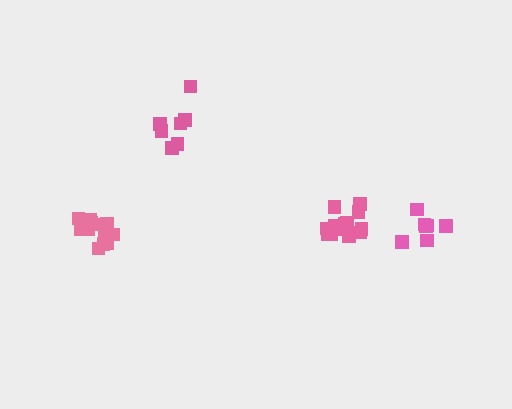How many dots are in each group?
Group 1: 7 dots, Group 2: 13 dots, Group 3: 7 dots, Group 4: 12 dots (39 total).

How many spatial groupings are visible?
There are 4 spatial groupings.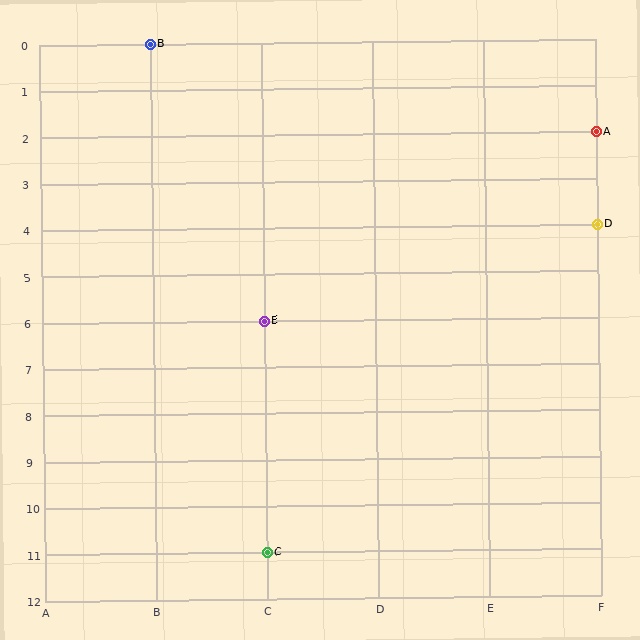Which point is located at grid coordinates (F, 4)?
Point D is at (F, 4).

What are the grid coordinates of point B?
Point B is at grid coordinates (B, 0).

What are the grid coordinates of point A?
Point A is at grid coordinates (F, 2).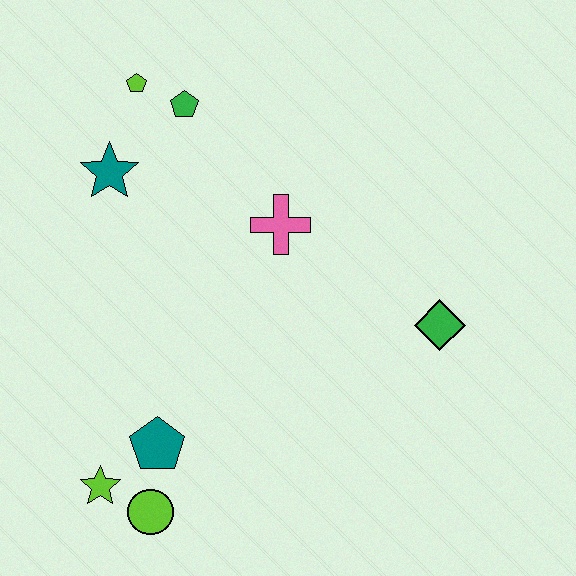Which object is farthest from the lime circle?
The lime pentagon is farthest from the lime circle.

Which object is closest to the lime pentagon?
The green pentagon is closest to the lime pentagon.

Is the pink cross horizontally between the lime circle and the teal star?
No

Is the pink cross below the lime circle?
No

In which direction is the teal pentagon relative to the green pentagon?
The teal pentagon is below the green pentagon.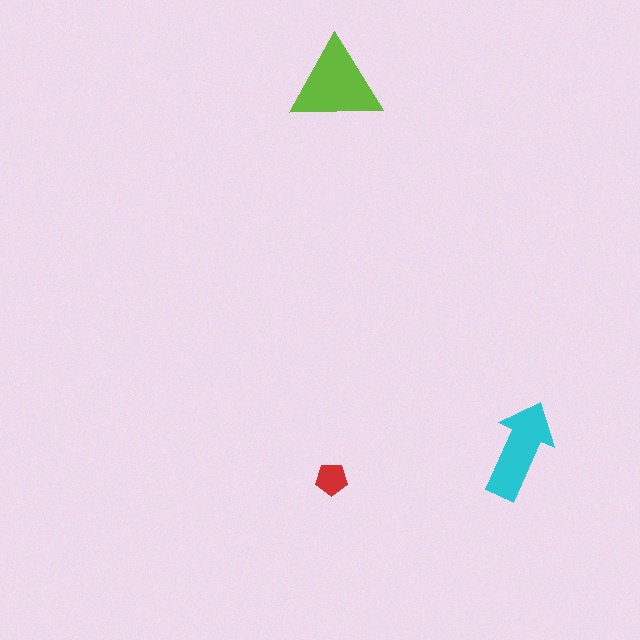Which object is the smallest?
The red pentagon.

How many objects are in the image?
There are 3 objects in the image.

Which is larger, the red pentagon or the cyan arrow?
The cyan arrow.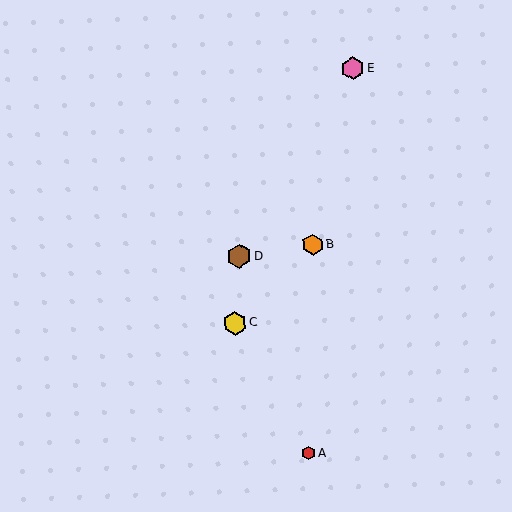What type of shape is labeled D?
Shape D is a brown hexagon.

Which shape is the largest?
The brown hexagon (labeled D) is the largest.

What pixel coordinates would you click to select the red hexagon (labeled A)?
Click at (309, 453) to select the red hexagon A.